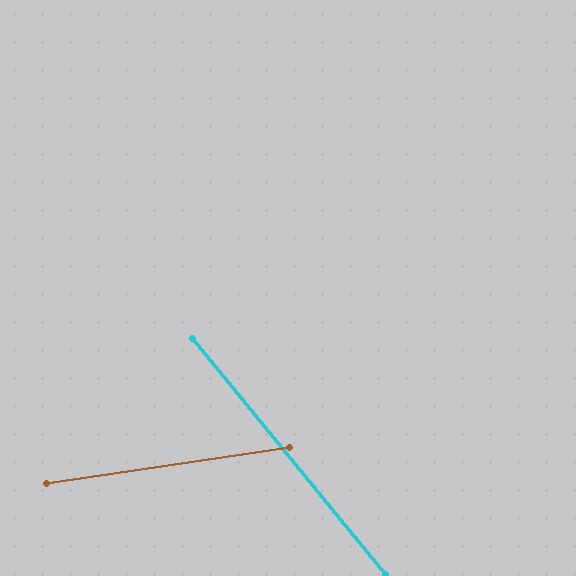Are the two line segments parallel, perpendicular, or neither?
Neither parallel nor perpendicular — they differ by about 59°.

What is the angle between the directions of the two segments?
Approximately 59 degrees.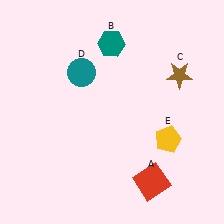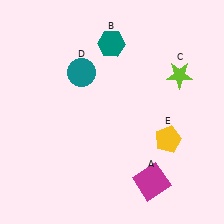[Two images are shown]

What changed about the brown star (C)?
In Image 1, C is brown. In Image 2, it changed to lime.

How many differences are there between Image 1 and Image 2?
There are 2 differences between the two images.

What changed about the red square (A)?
In Image 1, A is red. In Image 2, it changed to magenta.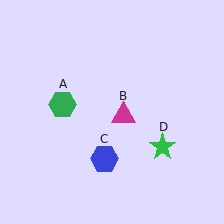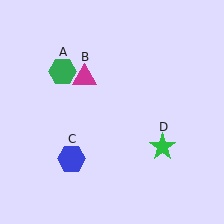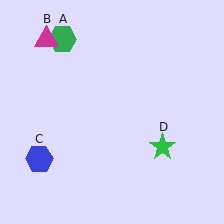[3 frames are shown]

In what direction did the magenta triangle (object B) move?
The magenta triangle (object B) moved up and to the left.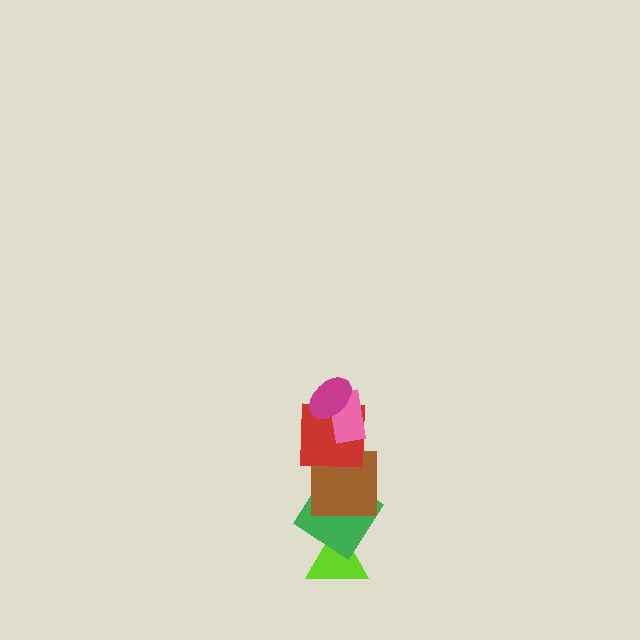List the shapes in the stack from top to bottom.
From top to bottom: the magenta ellipse, the pink rectangle, the red square, the brown square, the green diamond, the lime triangle.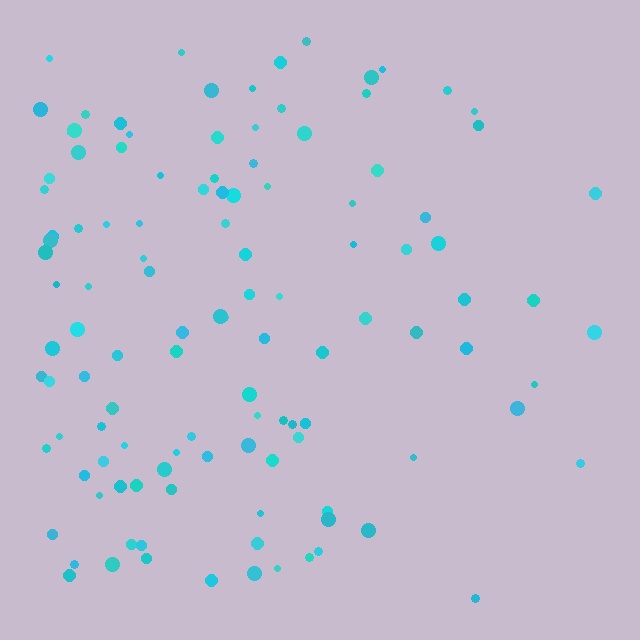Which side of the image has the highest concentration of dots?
The left.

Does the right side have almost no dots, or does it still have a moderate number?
Still a moderate number, just noticeably fewer than the left.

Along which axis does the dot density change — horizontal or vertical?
Horizontal.